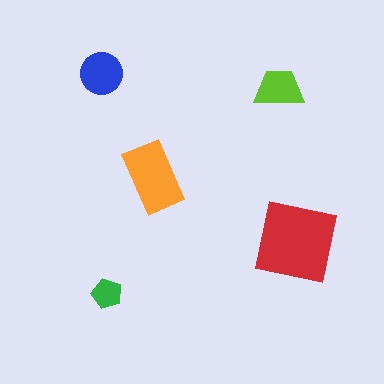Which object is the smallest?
The green pentagon.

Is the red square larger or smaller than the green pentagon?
Larger.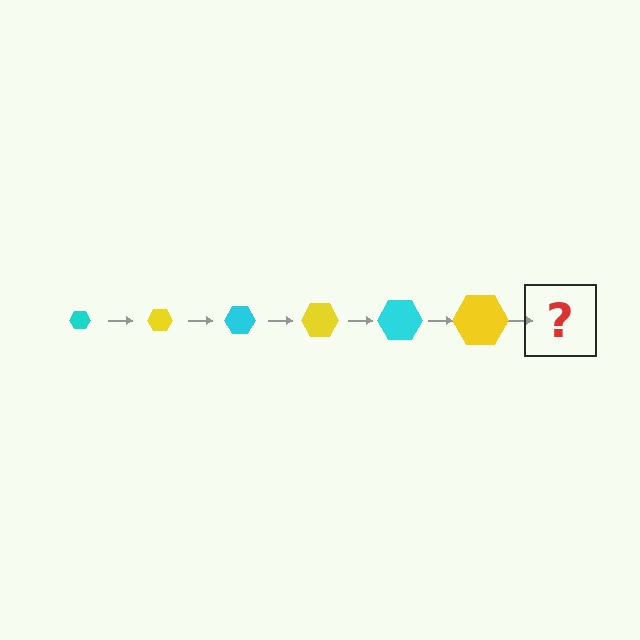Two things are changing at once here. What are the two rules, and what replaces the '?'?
The two rules are that the hexagon grows larger each step and the color cycles through cyan and yellow. The '?' should be a cyan hexagon, larger than the previous one.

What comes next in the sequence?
The next element should be a cyan hexagon, larger than the previous one.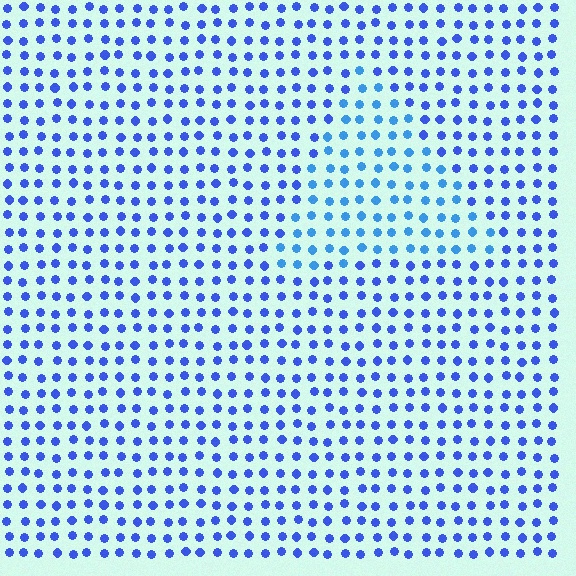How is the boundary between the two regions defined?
The boundary is defined purely by a slight shift in hue (about 23 degrees). Spacing, size, and orientation are identical on both sides.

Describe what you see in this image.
The image is filled with small blue elements in a uniform arrangement. A triangle-shaped region is visible where the elements are tinted to a slightly different hue, forming a subtle color boundary.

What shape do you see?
I see a triangle.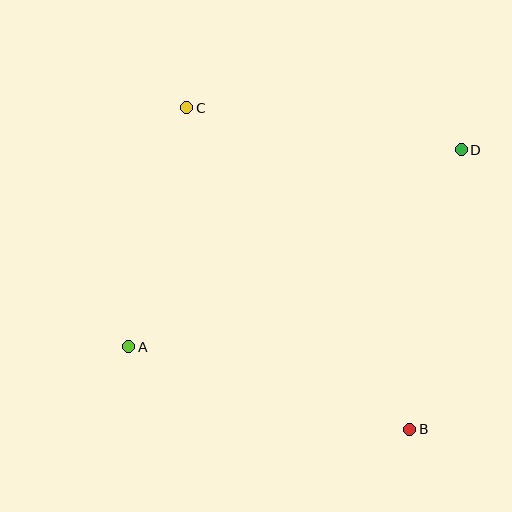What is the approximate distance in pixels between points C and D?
The distance between C and D is approximately 278 pixels.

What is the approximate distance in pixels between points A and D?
The distance between A and D is approximately 386 pixels.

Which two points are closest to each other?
Points A and C are closest to each other.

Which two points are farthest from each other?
Points B and C are farthest from each other.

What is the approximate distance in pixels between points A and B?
The distance between A and B is approximately 293 pixels.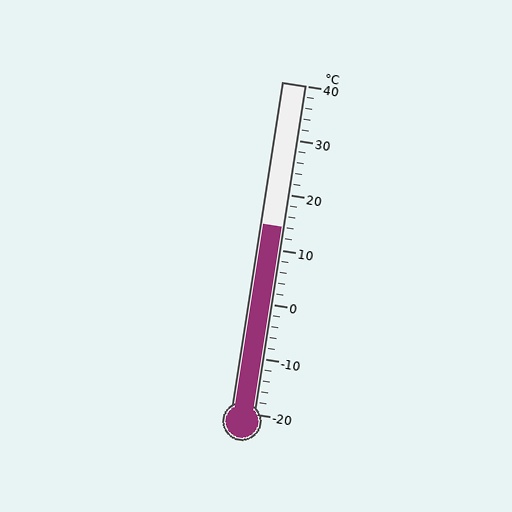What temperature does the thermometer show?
The thermometer shows approximately 14°C.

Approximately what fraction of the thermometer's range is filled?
The thermometer is filled to approximately 55% of its range.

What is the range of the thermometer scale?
The thermometer scale ranges from -20°C to 40°C.